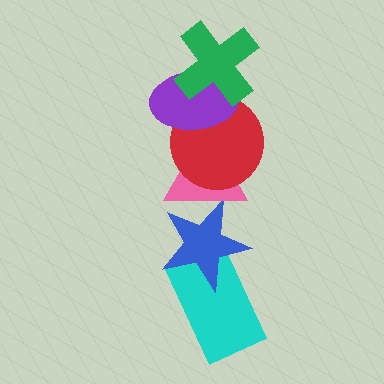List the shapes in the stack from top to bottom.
From top to bottom: the green cross, the purple ellipse, the red circle, the pink triangle, the blue star, the cyan rectangle.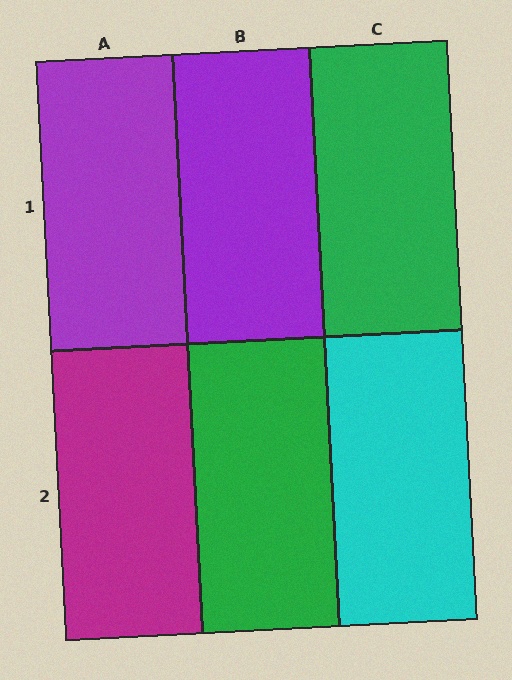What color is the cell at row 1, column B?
Purple.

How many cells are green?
2 cells are green.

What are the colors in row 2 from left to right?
Magenta, green, cyan.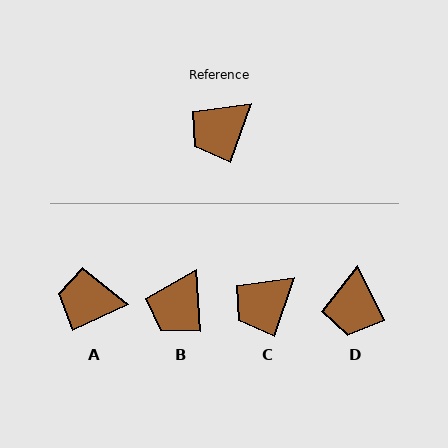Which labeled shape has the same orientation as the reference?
C.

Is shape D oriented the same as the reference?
No, it is off by about 45 degrees.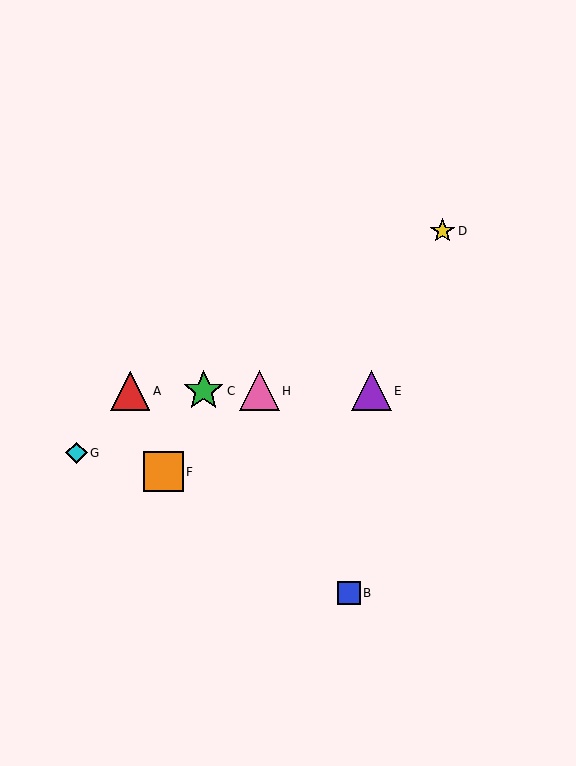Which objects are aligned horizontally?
Objects A, C, E, H are aligned horizontally.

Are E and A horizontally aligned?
Yes, both are at y≈391.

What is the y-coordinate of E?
Object E is at y≈391.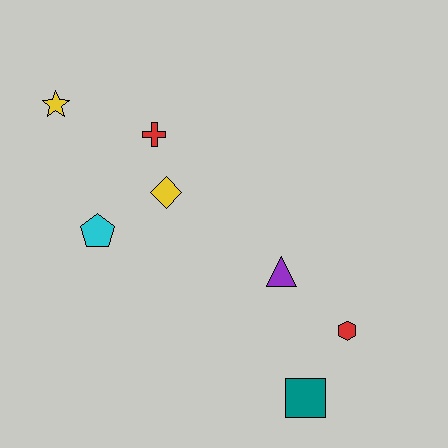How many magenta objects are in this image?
There are no magenta objects.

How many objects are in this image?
There are 7 objects.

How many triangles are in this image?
There is 1 triangle.